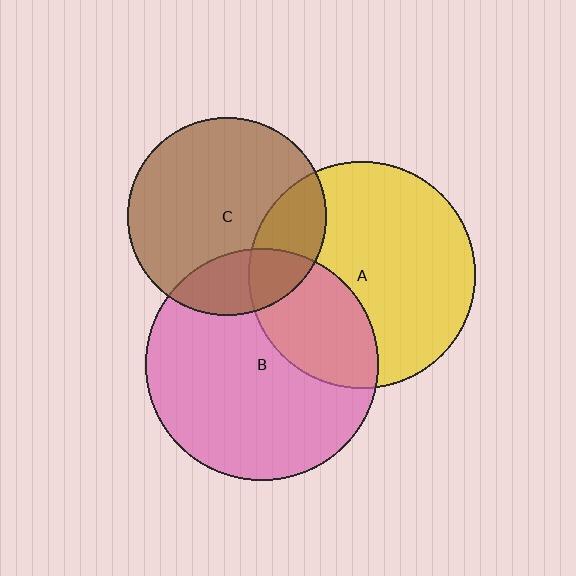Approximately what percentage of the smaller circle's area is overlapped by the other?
Approximately 30%.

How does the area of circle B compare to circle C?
Approximately 1.4 times.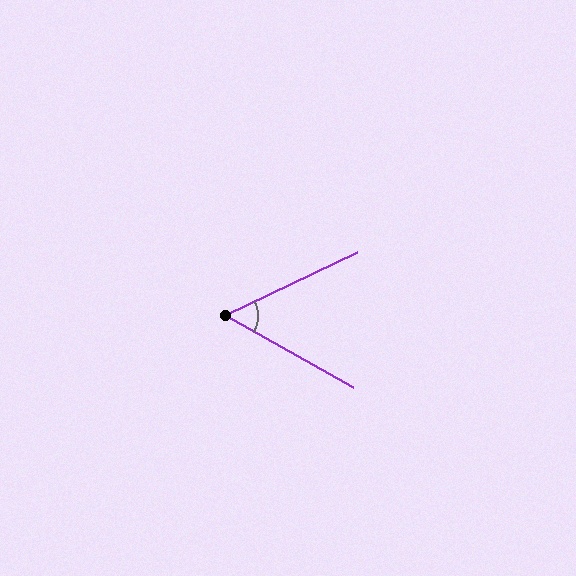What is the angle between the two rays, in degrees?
Approximately 55 degrees.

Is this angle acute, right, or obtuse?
It is acute.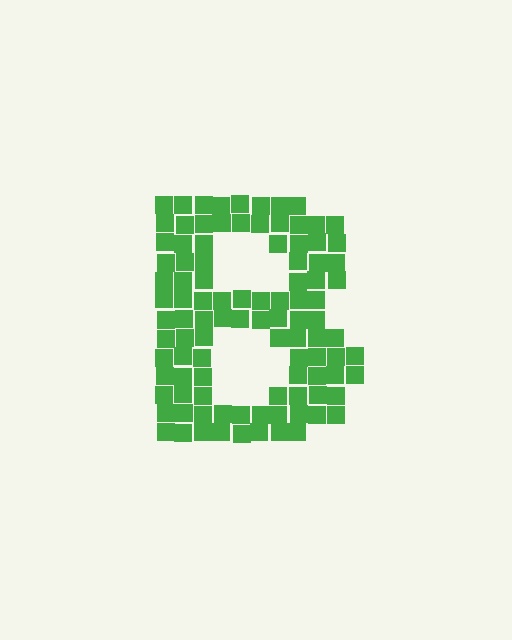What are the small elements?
The small elements are squares.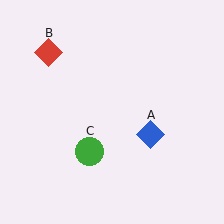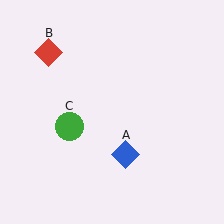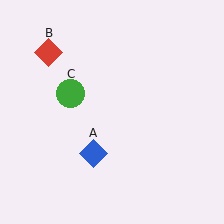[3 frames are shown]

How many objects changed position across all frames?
2 objects changed position: blue diamond (object A), green circle (object C).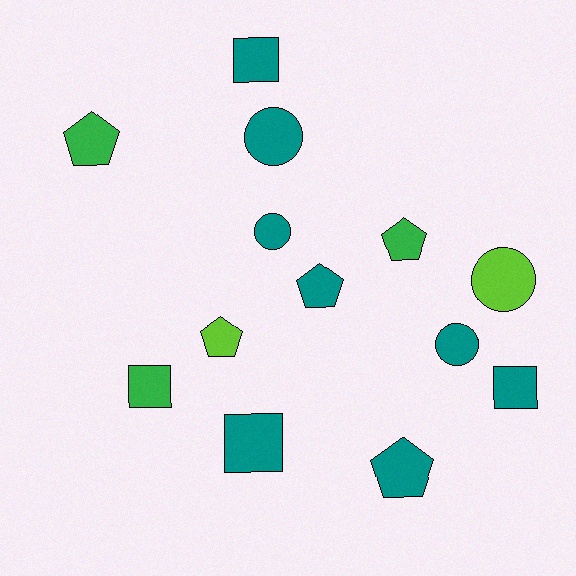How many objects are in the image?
There are 13 objects.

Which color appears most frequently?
Teal, with 8 objects.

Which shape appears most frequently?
Pentagon, with 5 objects.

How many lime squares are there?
There are no lime squares.